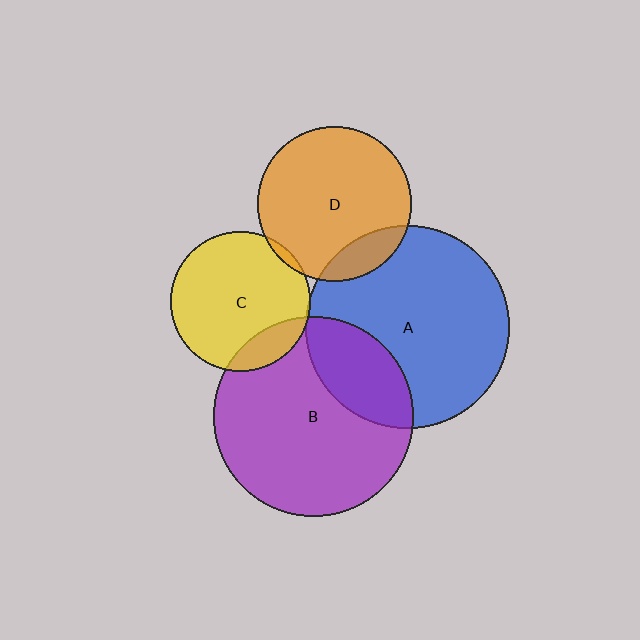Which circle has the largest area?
Circle A (blue).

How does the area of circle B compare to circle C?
Approximately 2.0 times.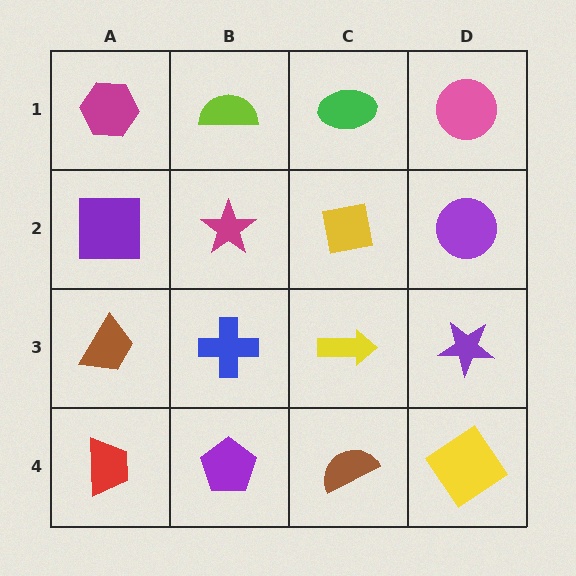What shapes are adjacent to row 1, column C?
A yellow square (row 2, column C), a lime semicircle (row 1, column B), a pink circle (row 1, column D).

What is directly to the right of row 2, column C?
A purple circle.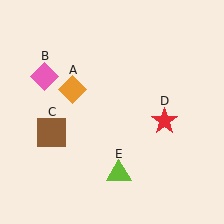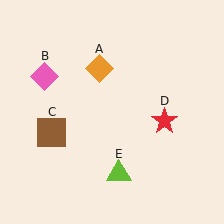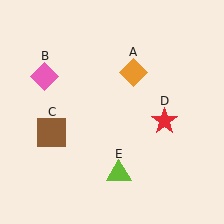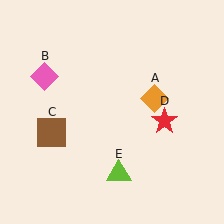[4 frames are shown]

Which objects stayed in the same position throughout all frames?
Pink diamond (object B) and brown square (object C) and red star (object D) and lime triangle (object E) remained stationary.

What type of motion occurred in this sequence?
The orange diamond (object A) rotated clockwise around the center of the scene.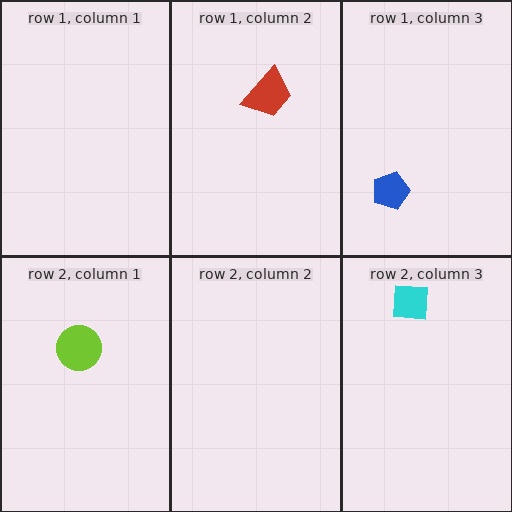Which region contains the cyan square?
The row 2, column 3 region.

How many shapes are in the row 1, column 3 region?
1.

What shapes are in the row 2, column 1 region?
The lime circle.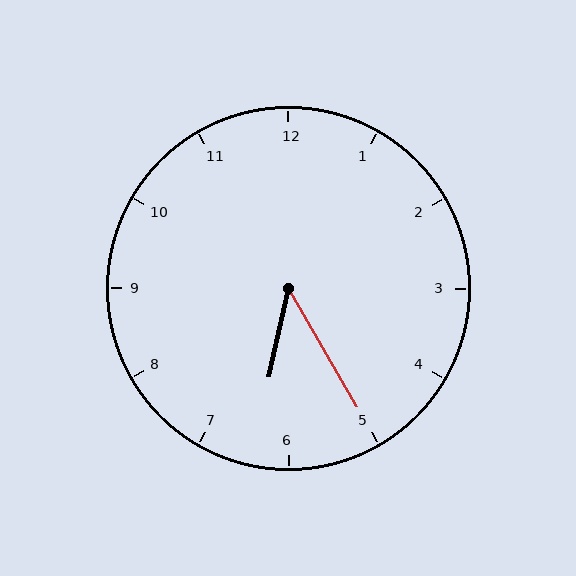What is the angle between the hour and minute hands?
Approximately 42 degrees.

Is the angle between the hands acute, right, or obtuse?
It is acute.